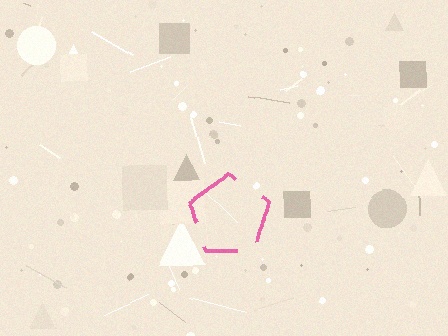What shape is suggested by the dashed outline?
The dashed outline suggests a pentagon.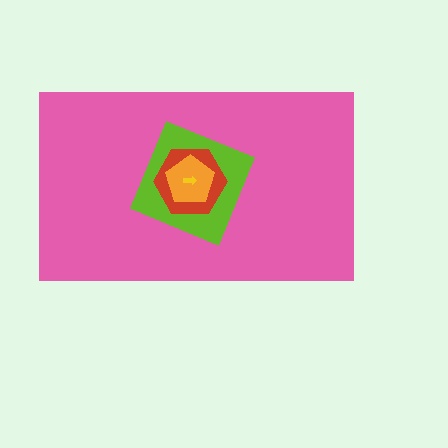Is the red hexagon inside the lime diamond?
Yes.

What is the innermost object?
The yellow arrow.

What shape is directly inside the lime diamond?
The red hexagon.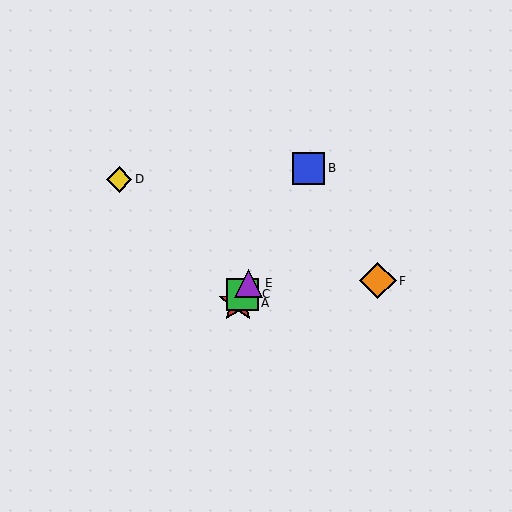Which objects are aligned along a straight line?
Objects A, B, C, E are aligned along a straight line.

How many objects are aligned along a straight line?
4 objects (A, B, C, E) are aligned along a straight line.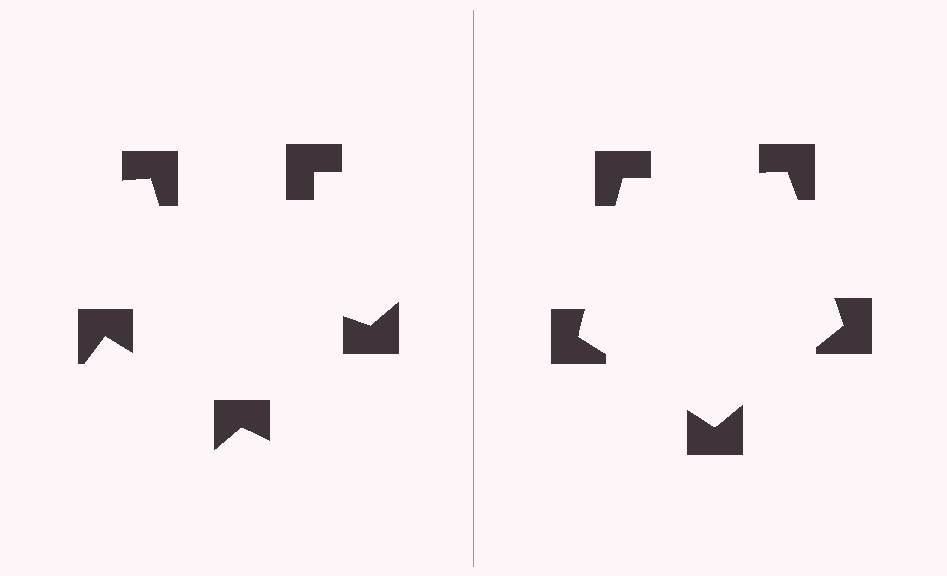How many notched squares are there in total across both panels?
10 — 5 on each side.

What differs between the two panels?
The notched squares are positioned identically on both sides; only the wedge orientations differ. On the right they align to a pentagon; on the left they are misaligned.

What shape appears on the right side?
An illusory pentagon.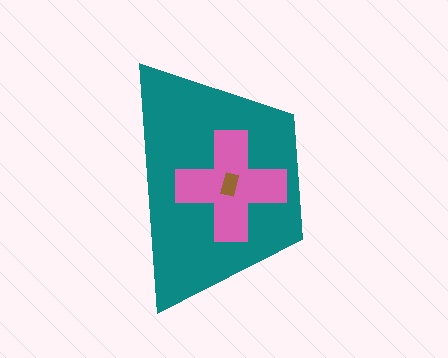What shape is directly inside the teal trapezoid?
The pink cross.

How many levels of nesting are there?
3.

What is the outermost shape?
The teal trapezoid.